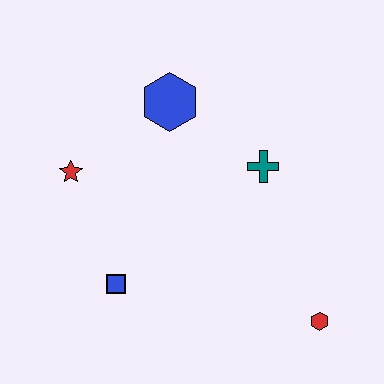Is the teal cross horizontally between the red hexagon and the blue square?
Yes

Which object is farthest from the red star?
The red hexagon is farthest from the red star.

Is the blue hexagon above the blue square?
Yes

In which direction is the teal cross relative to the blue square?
The teal cross is to the right of the blue square.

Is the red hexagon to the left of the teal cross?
No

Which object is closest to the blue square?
The red star is closest to the blue square.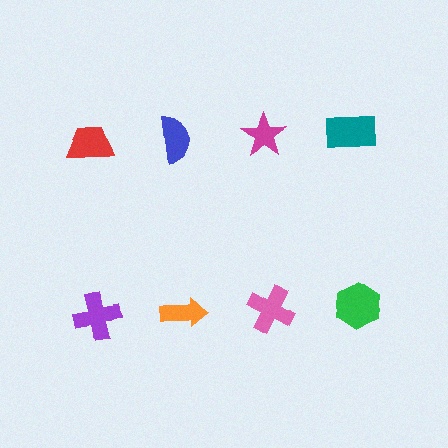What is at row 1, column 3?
A magenta star.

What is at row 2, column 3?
A pink cross.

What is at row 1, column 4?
A teal rectangle.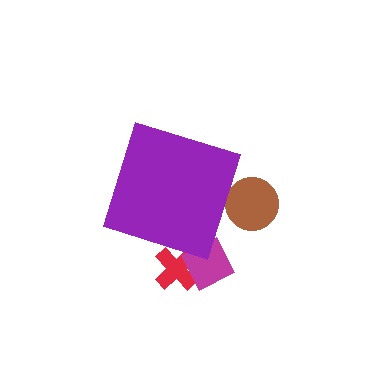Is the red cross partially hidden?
Yes, the red cross is partially hidden behind the purple diamond.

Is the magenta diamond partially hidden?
Yes, the magenta diamond is partially hidden behind the purple diamond.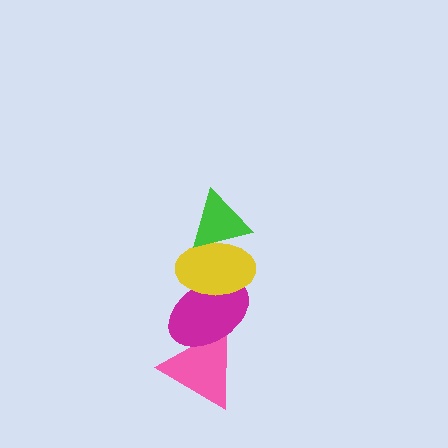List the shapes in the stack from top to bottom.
From top to bottom: the green triangle, the yellow ellipse, the magenta ellipse, the pink triangle.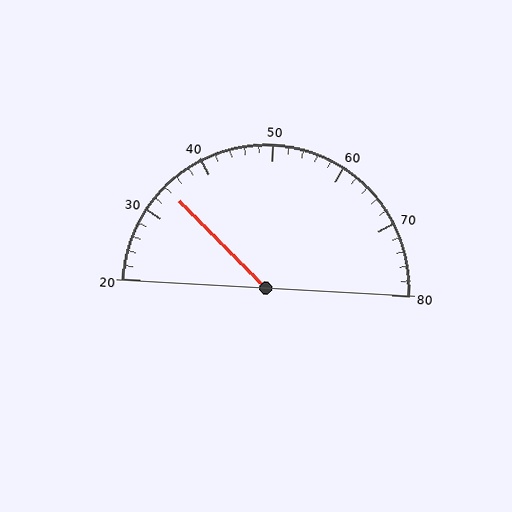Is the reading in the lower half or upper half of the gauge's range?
The reading is in the lower half of the range (20 to 80).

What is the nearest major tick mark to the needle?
The nearest major tick mark is 30.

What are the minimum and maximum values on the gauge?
The gauge ranges from 20 to 80.